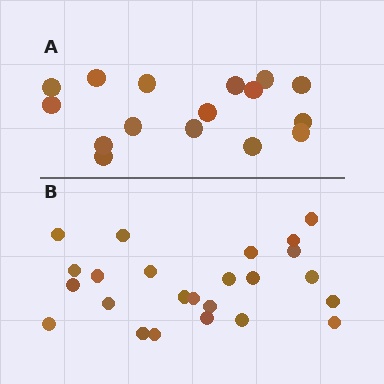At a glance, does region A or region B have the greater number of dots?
Region B (the bottom region) has more dots.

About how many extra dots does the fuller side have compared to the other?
Region B has roughly 8 or so more dots than region A.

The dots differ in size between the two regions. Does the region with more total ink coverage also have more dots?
No. Region A has more total ink coverage because its dots are larger, but region B actually contains more individual dots. Total area can be misleading — the number of items is what matters here.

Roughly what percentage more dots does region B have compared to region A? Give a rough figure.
About 50% more.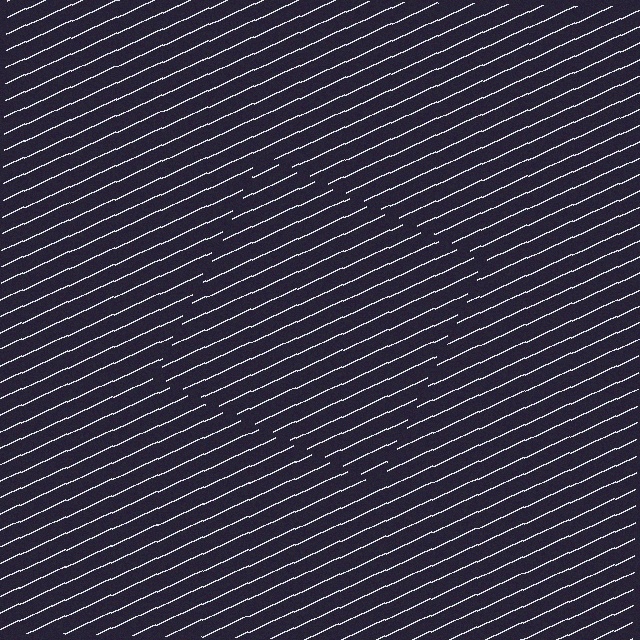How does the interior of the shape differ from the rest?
The interior of the shape contains the same grating, shifted by half a period — the contour is defined by the phase discontinuity where line-ends from the inner and outer gratings abut.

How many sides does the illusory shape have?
4 sides — the line-ends trace a square.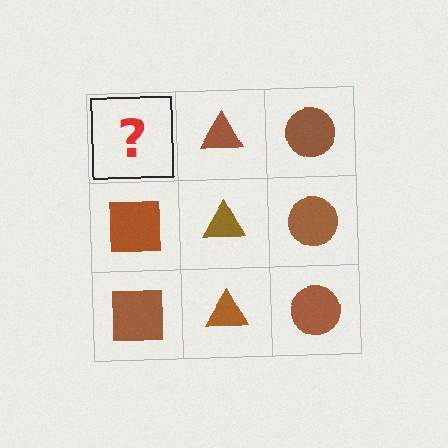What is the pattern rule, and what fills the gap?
The rule is that each column has a consistent shape. The gap should be filled with a brown square.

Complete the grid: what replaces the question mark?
The question mark should be replaced with a brown square.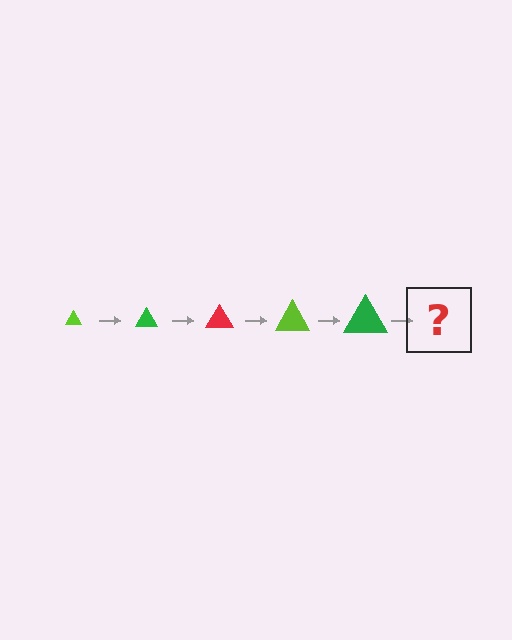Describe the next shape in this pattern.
It should be a red triangle, larger than the previous one.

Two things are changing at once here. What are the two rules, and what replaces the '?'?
The two rules are that the triangle grows larger each step and the color cycles through lime, green, and red. The '?' should be a red triangle, larger than the previous one.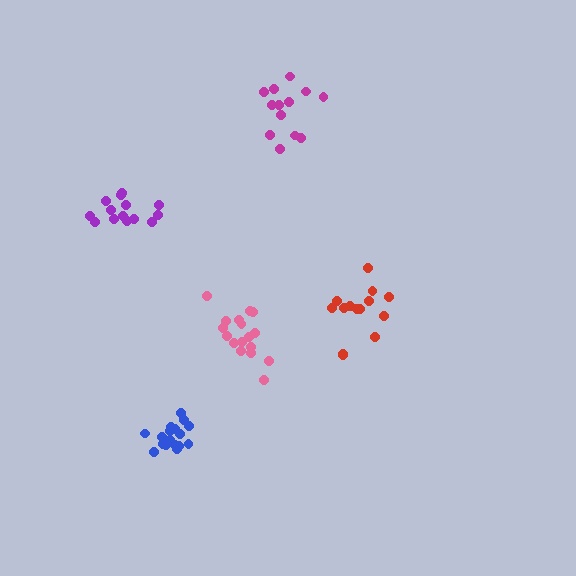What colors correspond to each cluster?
The clusters are colored: red, pink, magenta, blue, purple.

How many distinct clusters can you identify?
There are 5 distinct clusters.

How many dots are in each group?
Group 1: 14 dots, Group 2: 18 dots, Group 3: 13 dots, Group 4: 18 dots, Group 5: 14 dots (77 total).